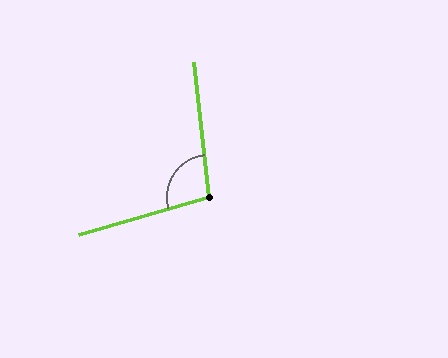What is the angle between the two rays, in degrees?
Approximately 100 degrees.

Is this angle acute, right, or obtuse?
It is obtuse.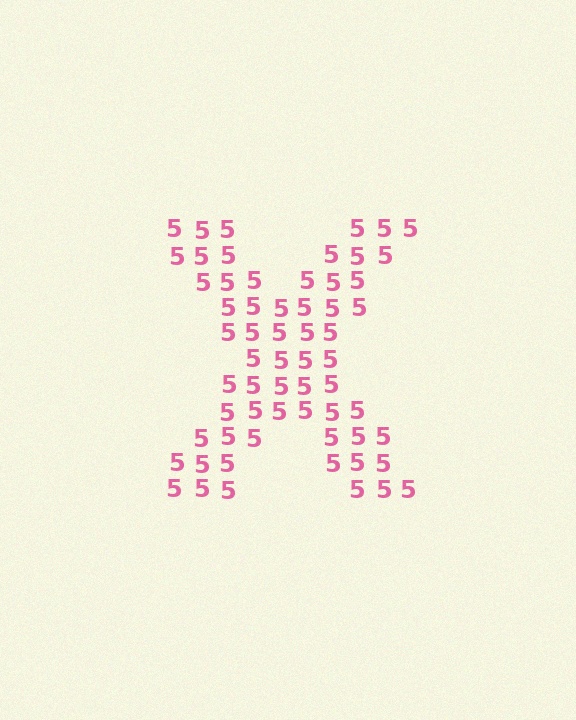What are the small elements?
The small elements are digit 5's.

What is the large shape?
The large shape is the letter X.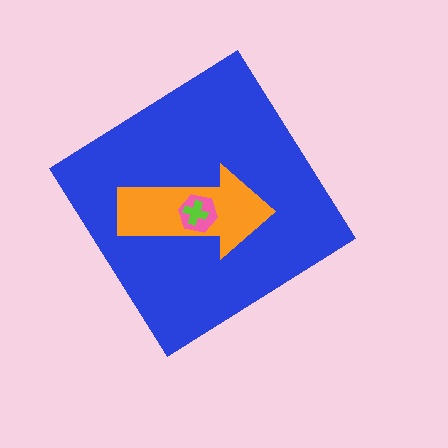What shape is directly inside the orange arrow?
The pink hexagon.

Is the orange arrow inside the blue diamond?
Yes.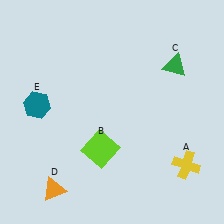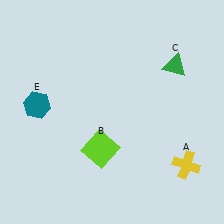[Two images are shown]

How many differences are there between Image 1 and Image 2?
There is 1 difference between the two images.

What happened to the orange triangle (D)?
The orange triangle (D) was removed in Image 2. It was in the bottom-left area of Image 1.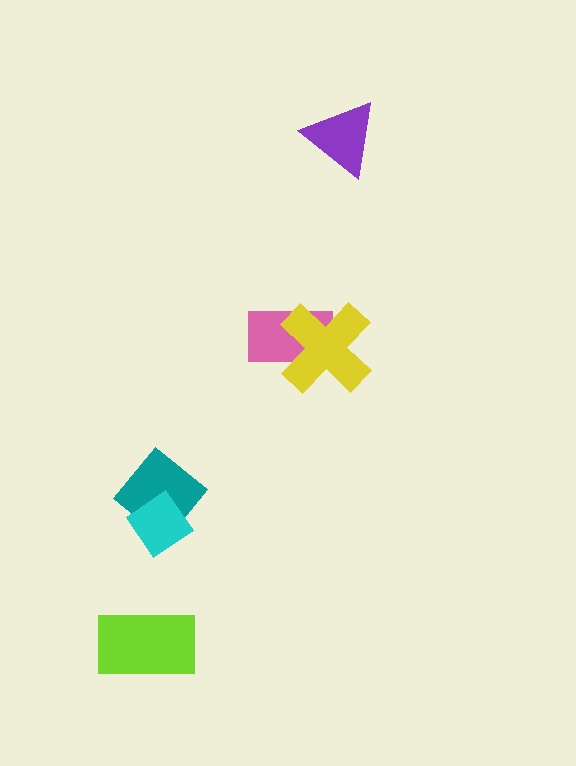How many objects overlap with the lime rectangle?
0 objects overlap with the lime rectangle.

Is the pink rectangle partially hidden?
Yes, it is partially covered by another shape.